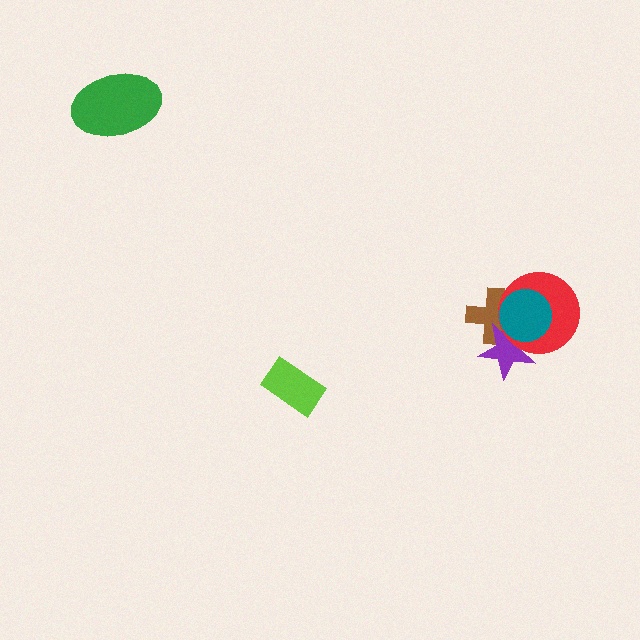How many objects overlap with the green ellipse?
0 objects overlap with the green ellipse.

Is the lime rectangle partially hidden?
No, no other shape covers it.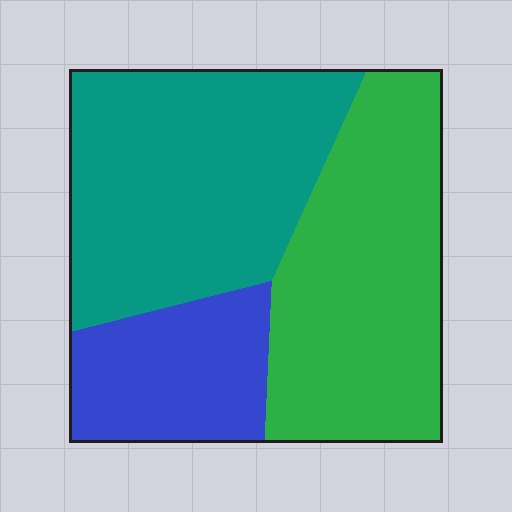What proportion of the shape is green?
Green covers 39% of the shape.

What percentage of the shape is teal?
Teal covers 42% of the shape.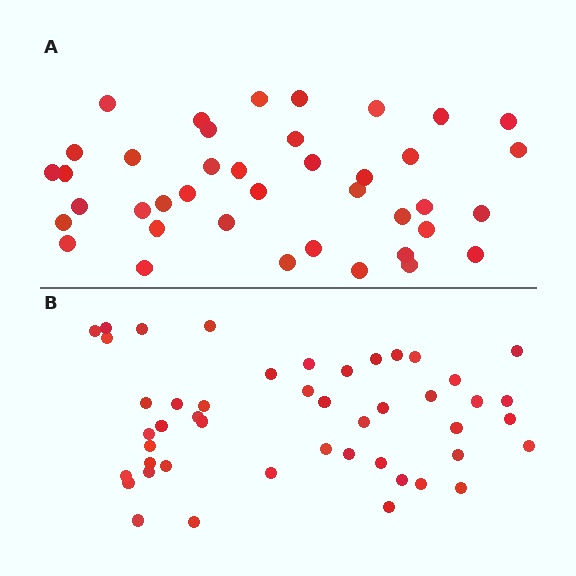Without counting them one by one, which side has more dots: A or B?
Region B (the bottom region) has more dots.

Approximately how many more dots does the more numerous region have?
Region B has roughly 8 or so more dots than region A.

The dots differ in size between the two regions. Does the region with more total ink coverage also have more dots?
No. Region A has more total ink coverage because its dots are larger, but region B actually contains more individual dots. Total area can be misleading — the number of items is what matters here.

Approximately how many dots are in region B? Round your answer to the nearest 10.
About 50 dots. (The exact count is 47, which rounds to 50.)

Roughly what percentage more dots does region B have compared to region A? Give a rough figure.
About 20% more.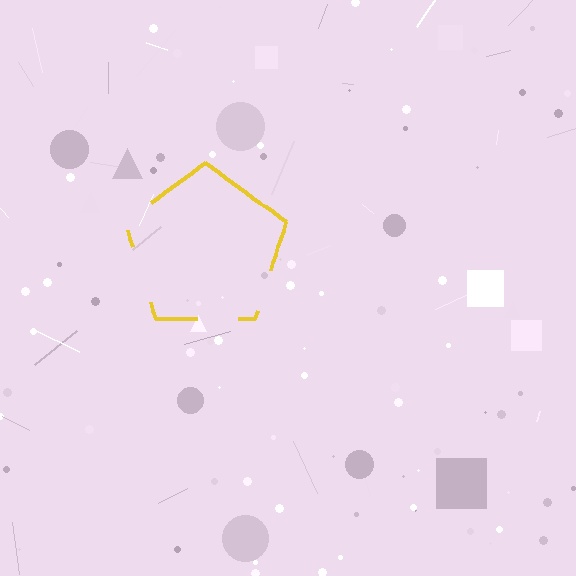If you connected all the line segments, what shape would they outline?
They would outline a pentagon.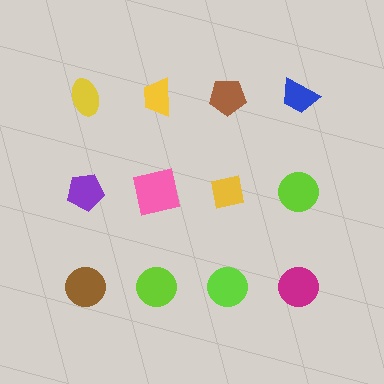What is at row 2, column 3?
A yellow square.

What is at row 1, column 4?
A blue trapezoid.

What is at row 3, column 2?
A lime circle.